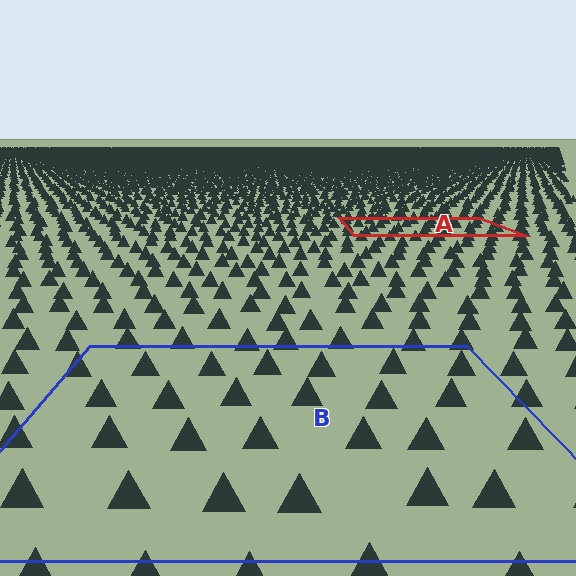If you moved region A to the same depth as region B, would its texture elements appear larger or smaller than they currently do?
They would appear larger. At a closer depth, the same texture elements are projected at a bigger on-screen size.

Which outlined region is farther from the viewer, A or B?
Region A is farther from the viewer — the texture elements inside it appear smaller and more densely packed.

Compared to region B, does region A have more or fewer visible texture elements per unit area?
Region A has more texture elements per unit area — they are packed more densely because it is farther away.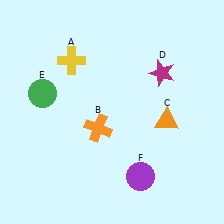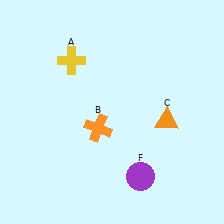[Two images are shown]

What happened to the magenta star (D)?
The magenta star (D) was removed in Image 2. It was in the top-right area of Image 1.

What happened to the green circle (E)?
The green circle (E) was removed in Image 2. It was in the top-left area of Image 1.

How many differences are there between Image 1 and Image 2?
There are 2 differences between the two images.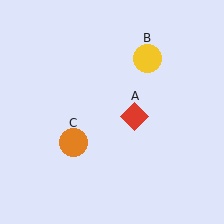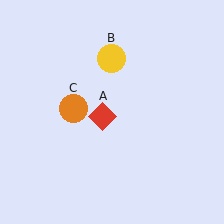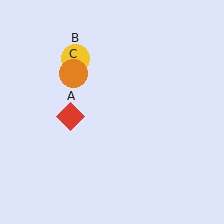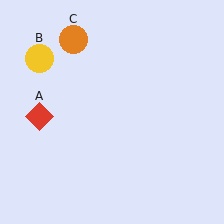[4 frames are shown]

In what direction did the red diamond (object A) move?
The red diamond (object A) moved left.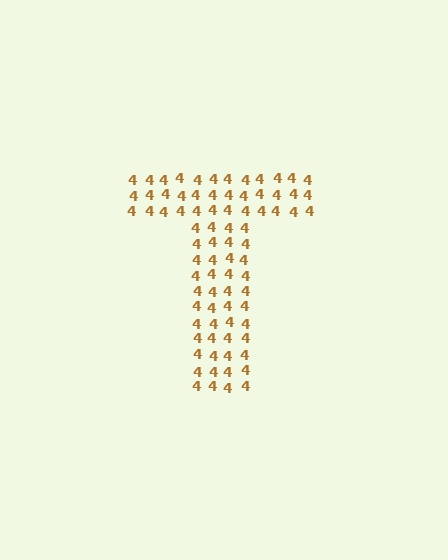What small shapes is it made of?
It is made of small digit 4's.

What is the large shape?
The large shape is the letter T.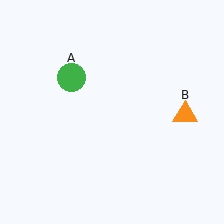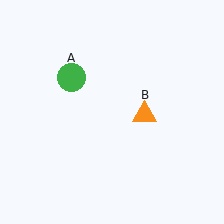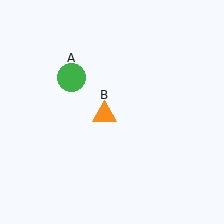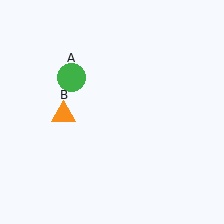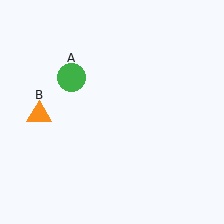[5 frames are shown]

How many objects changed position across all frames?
1 object changed position: orange triangle (object B).